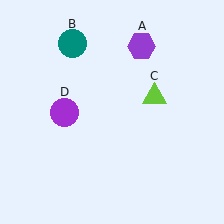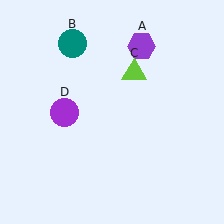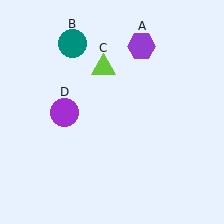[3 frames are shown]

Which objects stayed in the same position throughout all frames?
Purple hexagon (object A) and teal circle (object B) and purple circle (object D) remained stationary.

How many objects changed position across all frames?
1 object changed position: lime triangle (object C).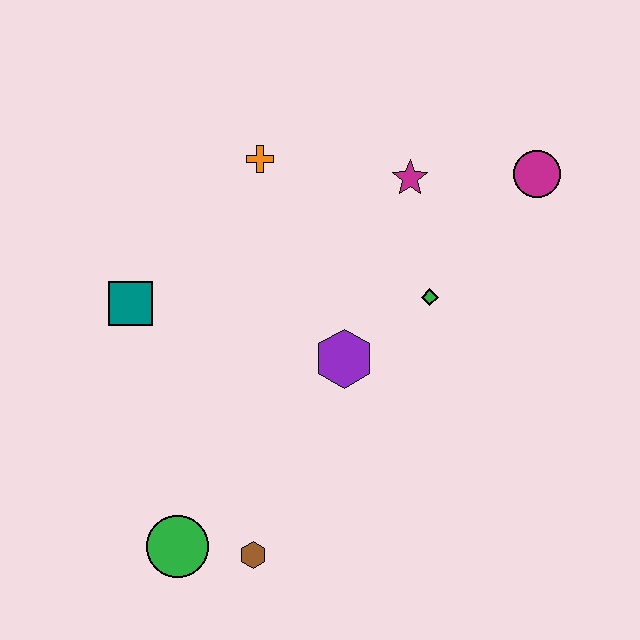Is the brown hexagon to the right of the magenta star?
No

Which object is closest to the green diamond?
The purple hexagon is closest to the green diamond.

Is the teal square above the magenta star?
No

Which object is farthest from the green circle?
The magenta circle is farthest from the green circle.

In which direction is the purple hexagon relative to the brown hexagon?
The purple hexagon is above the brown hexagon.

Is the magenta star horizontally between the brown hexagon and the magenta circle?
Yes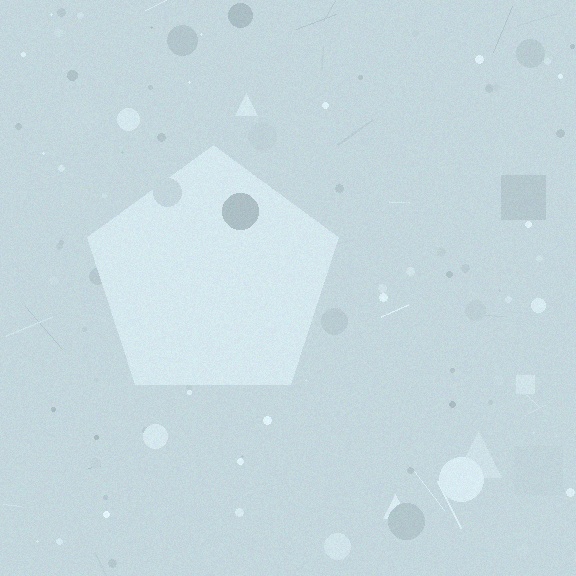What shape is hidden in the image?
A pentagon is hidden in the image.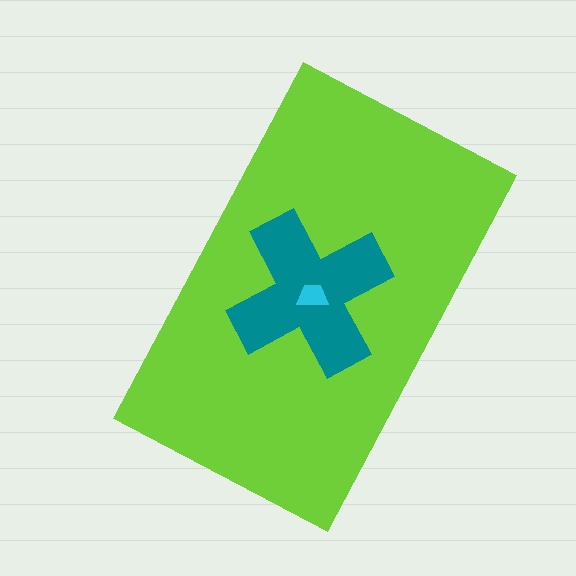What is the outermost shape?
The lime rectangle.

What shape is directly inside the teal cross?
The cyan trapezoid.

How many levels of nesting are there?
3.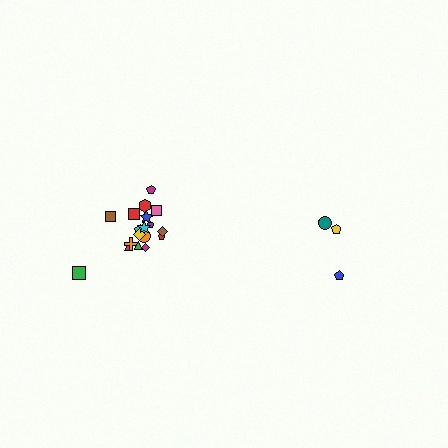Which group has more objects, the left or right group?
The left group.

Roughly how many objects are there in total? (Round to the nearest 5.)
Roughly 20 objects in total.